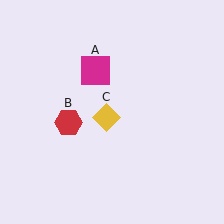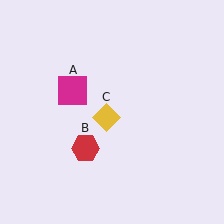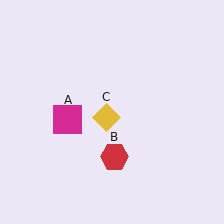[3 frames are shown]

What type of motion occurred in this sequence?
The magenta square (object A), red hexagon (object B) rotated counterclockwise around the center of the scene.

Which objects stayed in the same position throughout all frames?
Yellow diamond (object C) remained stationary.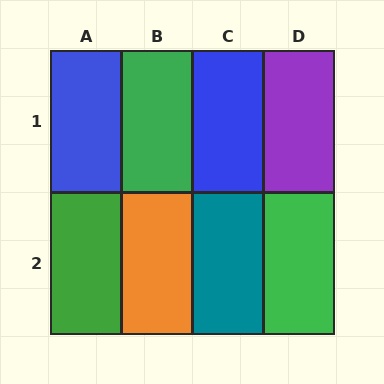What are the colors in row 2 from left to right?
Green, orange, teal, green.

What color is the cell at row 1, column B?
Green.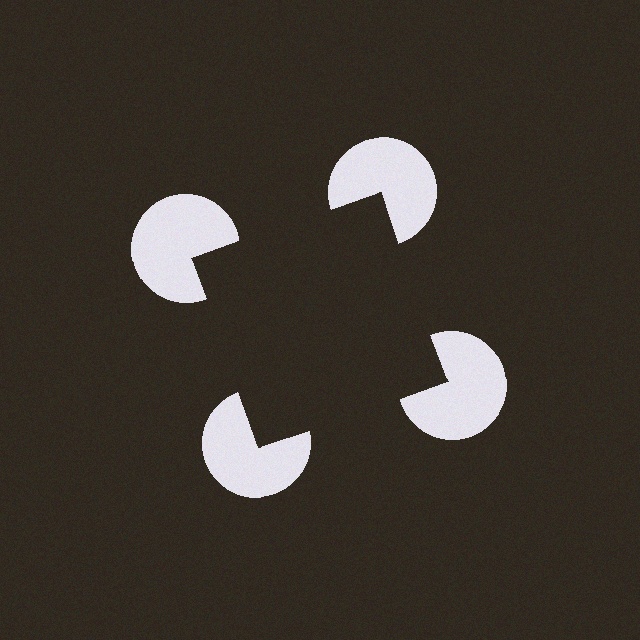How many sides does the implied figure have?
4 sides.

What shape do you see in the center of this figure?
An illusory square — its edges are inferred from the aligned wedge cuts in the pac-man discs, not physically drawn.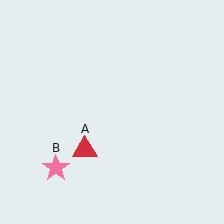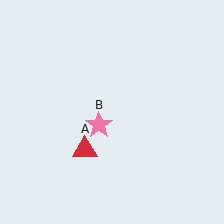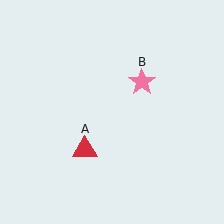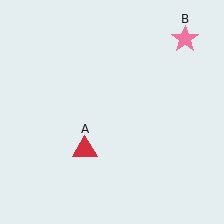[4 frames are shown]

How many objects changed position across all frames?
1 object changed position: pink star (object B).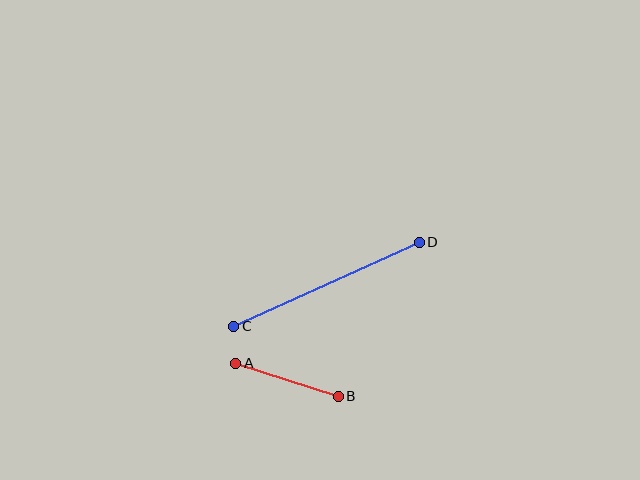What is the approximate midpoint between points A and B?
The midpoint is at approximately (287, 380) pixels.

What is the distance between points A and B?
The distance is approximately 107 pixels.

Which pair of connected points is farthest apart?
Points C and D are farthest apart.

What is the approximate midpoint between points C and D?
The midpoint is at approximately (327, 284) pixels.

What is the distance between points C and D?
The distance is approximately 204 pixels.